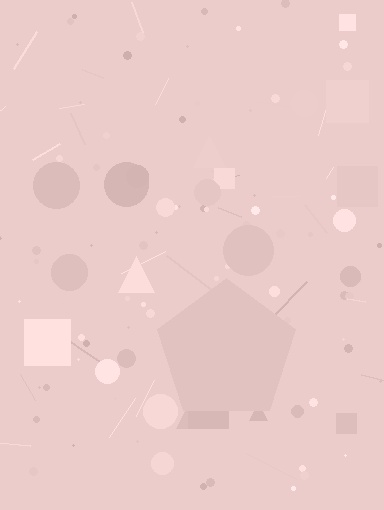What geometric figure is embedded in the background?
A pentagon is embedded in the background.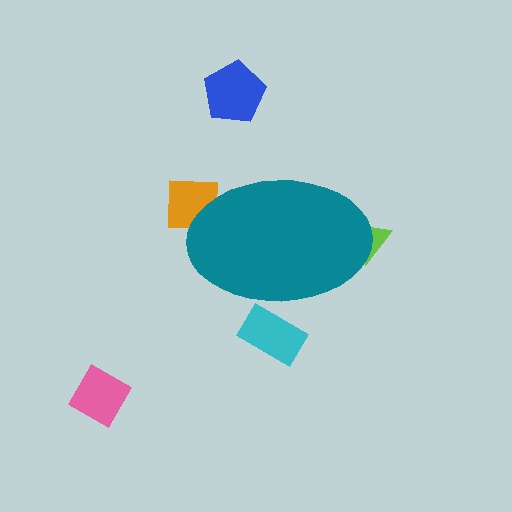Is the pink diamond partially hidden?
No, the pink diamond is fully visible.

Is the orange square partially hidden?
Yes, the orange square is partially hidden behind the teal ellipse.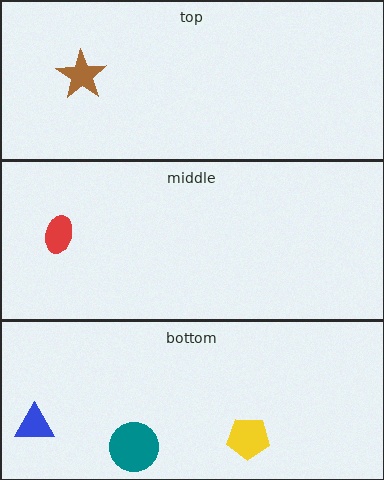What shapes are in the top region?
The brown star.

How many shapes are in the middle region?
1.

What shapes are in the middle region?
The red ellipse.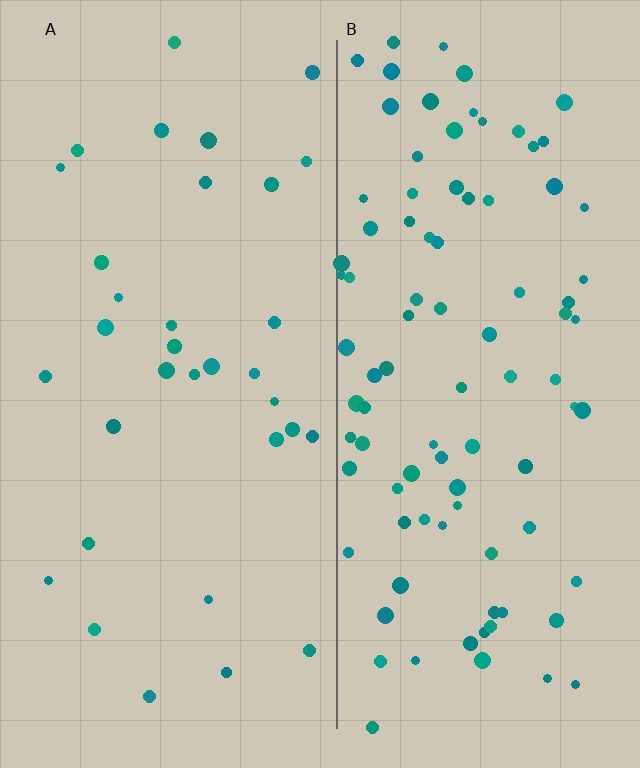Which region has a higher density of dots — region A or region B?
B (the right).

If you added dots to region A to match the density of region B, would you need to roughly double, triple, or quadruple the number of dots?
Approximately triple.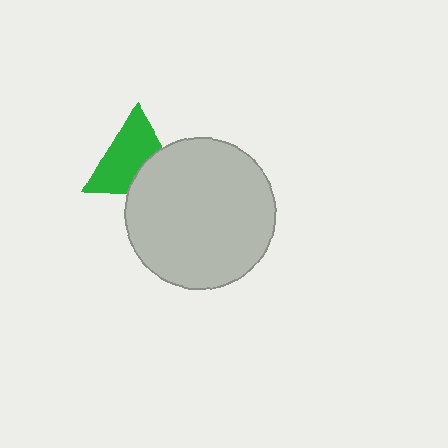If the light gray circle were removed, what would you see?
You would see the complete green triangle.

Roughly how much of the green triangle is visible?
Most of it is visible (roughly 66%).